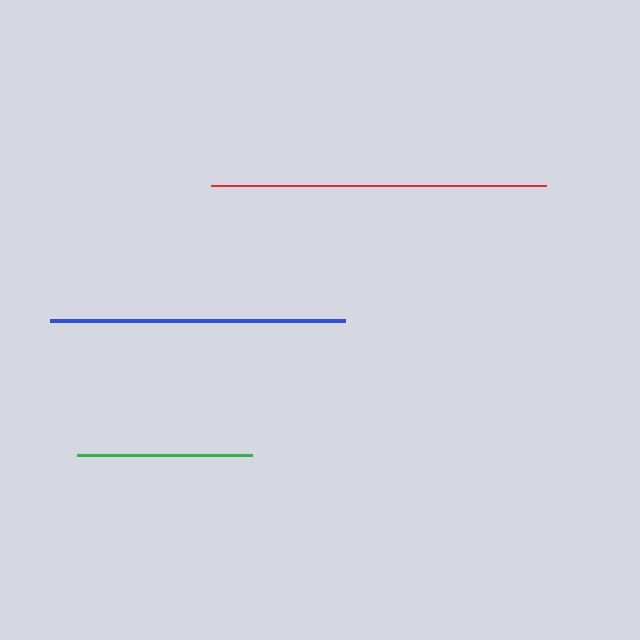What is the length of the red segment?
The red segment is approximately 335 pixels long.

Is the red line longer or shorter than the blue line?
The red line is longer than the blue line.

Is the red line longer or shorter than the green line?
The red line is longer than the green line.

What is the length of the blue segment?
The blue segment is approximately 294 pixels long.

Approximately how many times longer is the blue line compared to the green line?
The blue line is approximately 1.7 times the length of the green line.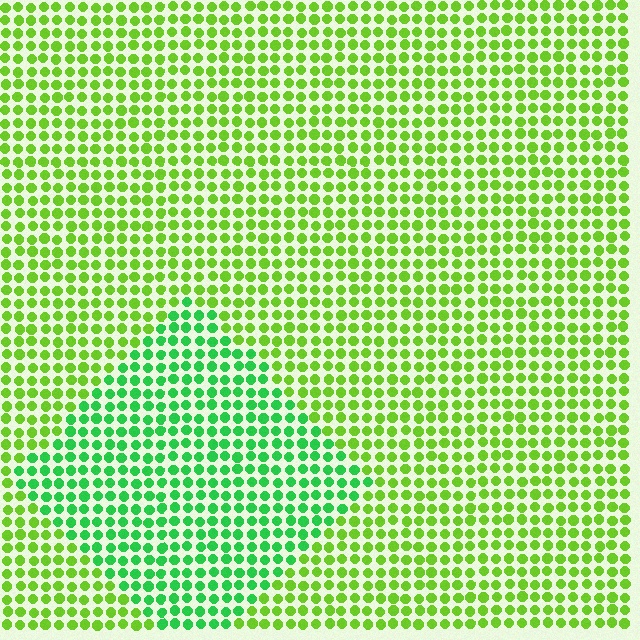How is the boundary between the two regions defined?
The boundary is defined purely by a slight shift in hue (about 37 degrees). Spacing, size, and orientation are identical on both sides.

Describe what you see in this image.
The image is filled with small lime elements in a uniform arrangement. A diamond-shaped region is visible where the elements are tinted to a slightly different hue, forming a subtle color boundary.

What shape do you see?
I see a diamond.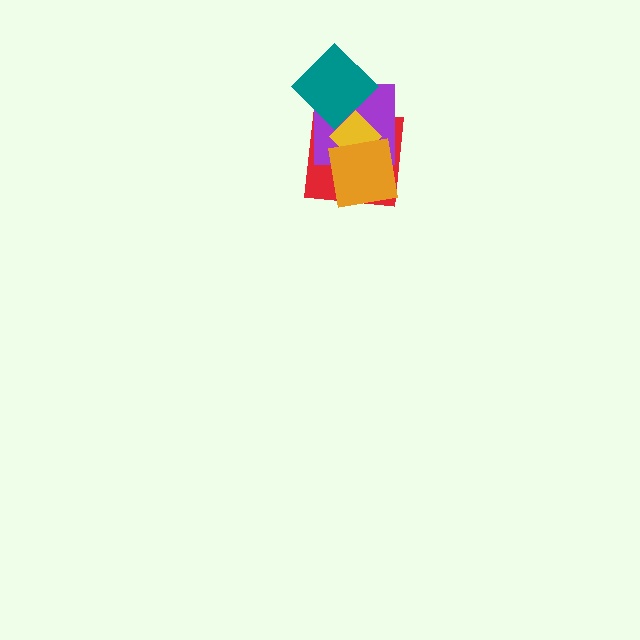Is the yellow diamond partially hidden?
Yes, it is partially covered by another shape.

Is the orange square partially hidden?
No, no other shape covers it.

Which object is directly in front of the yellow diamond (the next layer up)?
The orange square is directly in front of the yellow diamond.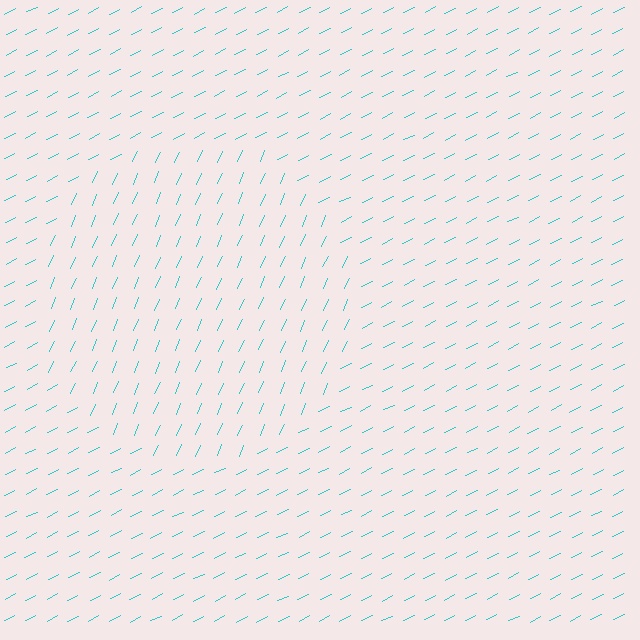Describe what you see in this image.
The image is filled with small cyan line segments. A circle region in the image has lines oriented differently from the surrounding lines, creating a visible texture boundary.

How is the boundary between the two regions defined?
The boundary is defined purely by a change in line orientation (approximately 40 degrees difference). All lines are the same color and thickness.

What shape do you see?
I see a circle.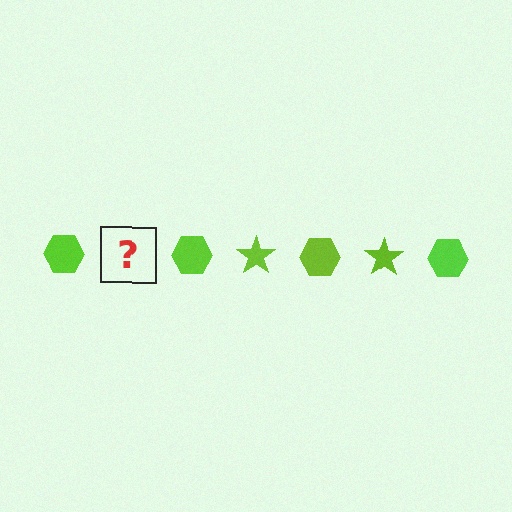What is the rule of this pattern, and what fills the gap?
The rule is that the pattern cycles through hexagon, star shapes in lime. The gap should be filled with a lime star.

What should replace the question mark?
The question mark should be replaced with a lime star.